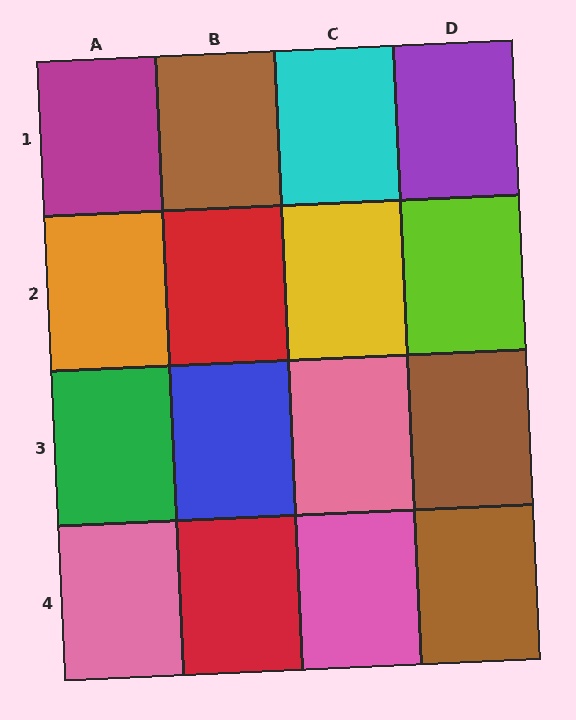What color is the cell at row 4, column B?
Red.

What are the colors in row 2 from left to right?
Orange, red, yellow, lime.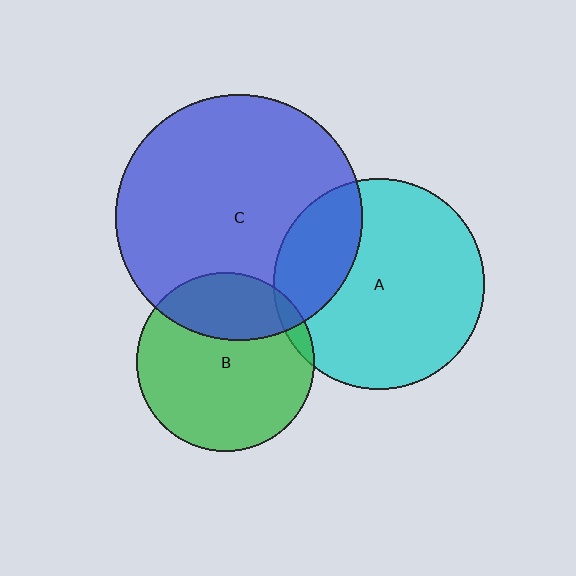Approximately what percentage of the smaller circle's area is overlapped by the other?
Approximately 25%.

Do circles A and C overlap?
Yes.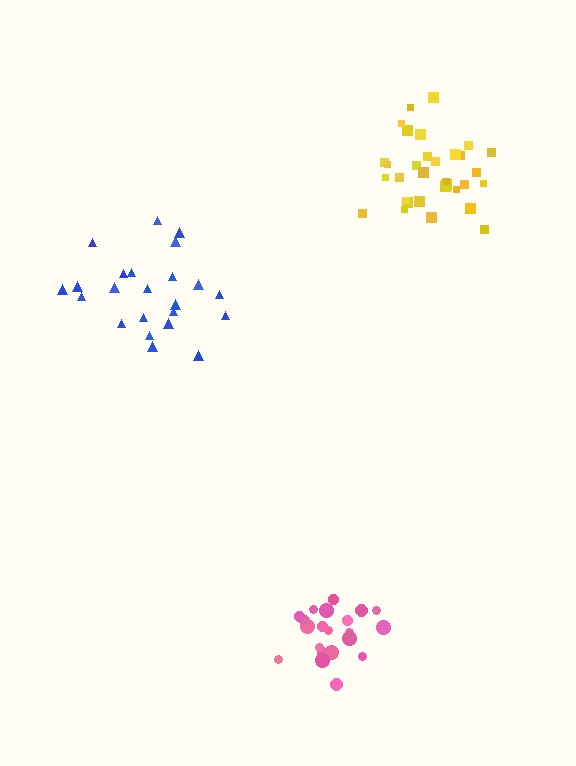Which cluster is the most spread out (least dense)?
Blue.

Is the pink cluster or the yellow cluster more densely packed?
Pink.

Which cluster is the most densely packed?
Pink.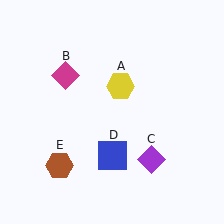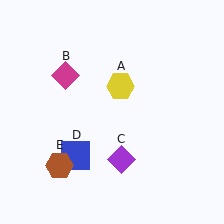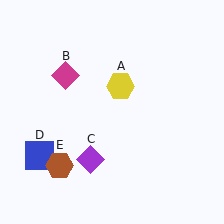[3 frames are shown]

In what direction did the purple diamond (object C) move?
The purple diamond (object C) moved left.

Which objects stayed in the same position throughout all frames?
Yellow hexagon (object A) and magenta diamond (object B) and brown hexagon (object E) remained stationary.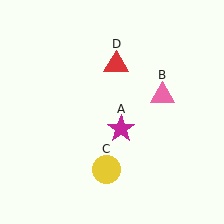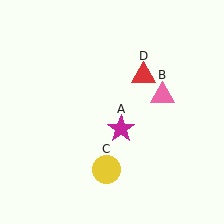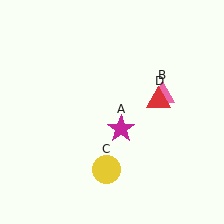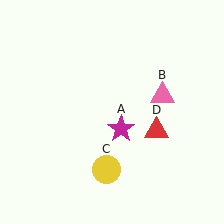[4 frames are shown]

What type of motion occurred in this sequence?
The red triangle (object D) rotated clockwise around the center of the scene.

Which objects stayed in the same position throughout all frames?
Magenta star (object A) and pink triangle (object B) and yellow circle (object C) remained stationary.